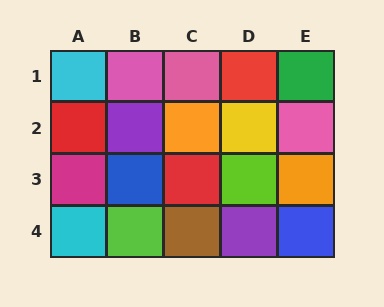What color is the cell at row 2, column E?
Pink.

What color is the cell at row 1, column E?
Green.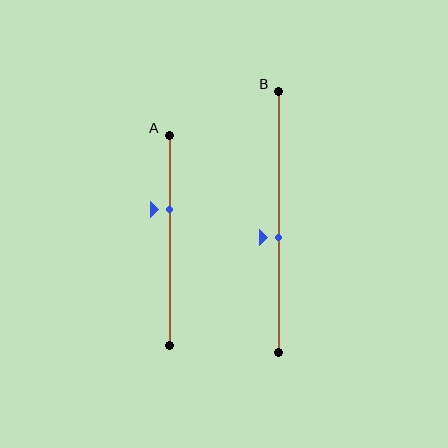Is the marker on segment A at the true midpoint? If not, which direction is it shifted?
No, the marker on segment A is shifted upward by about 15% of the segment length.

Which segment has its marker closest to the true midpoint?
Segment B has its marker closest to the true midpoint.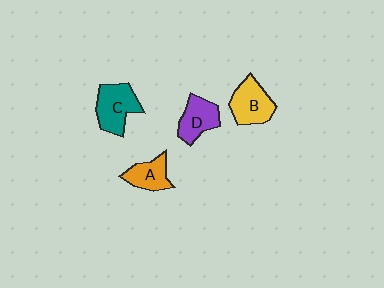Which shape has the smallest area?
Shape A (orange).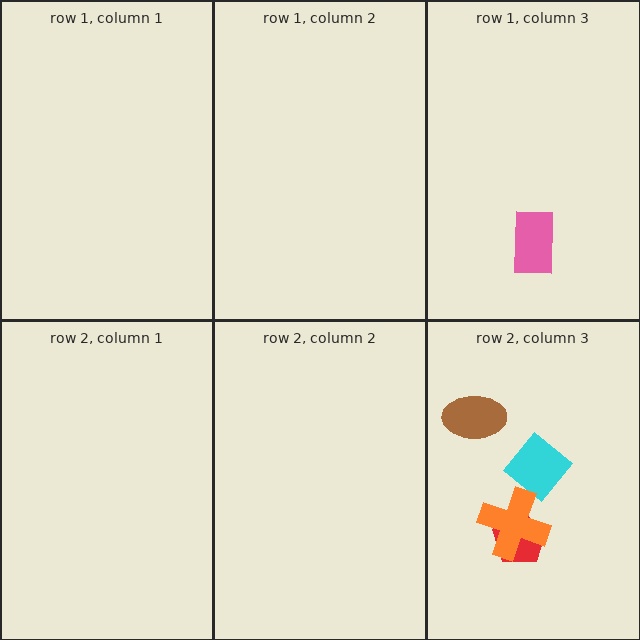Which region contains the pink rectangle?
The row 1, column 3 region.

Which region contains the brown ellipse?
The row 2, column 3 region.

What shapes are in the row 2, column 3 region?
The red pentagon, the brown ellipse, the cyan diamond, the orange cross.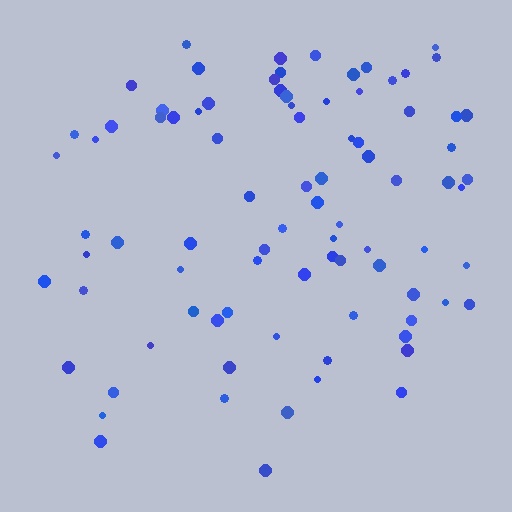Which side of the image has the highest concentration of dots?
The top.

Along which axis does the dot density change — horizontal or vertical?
Vertical.